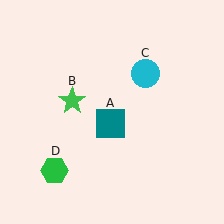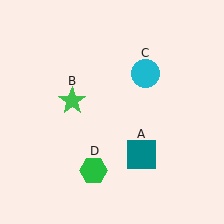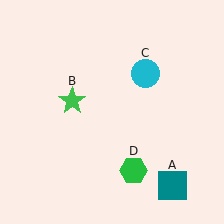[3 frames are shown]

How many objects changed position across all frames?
2 objects changed position: teal square (object A), green hexagon (object D).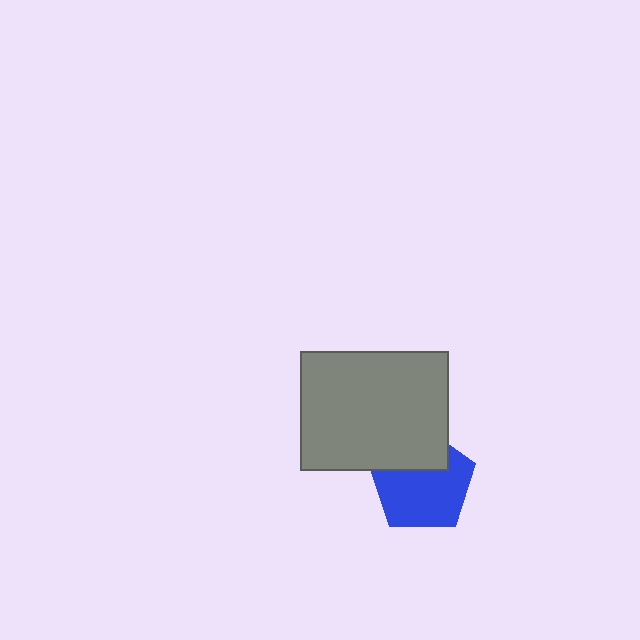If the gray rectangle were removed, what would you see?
You would see the complete blue pentagon.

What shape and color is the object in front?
The object in front is a gray rectangle.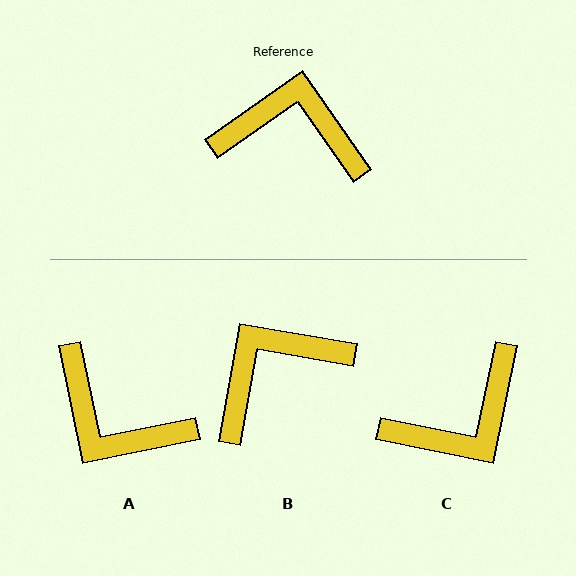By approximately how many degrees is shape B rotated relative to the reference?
Approximately 45 degrees counter-clockwise.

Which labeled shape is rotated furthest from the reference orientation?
A, about 156 degrees away.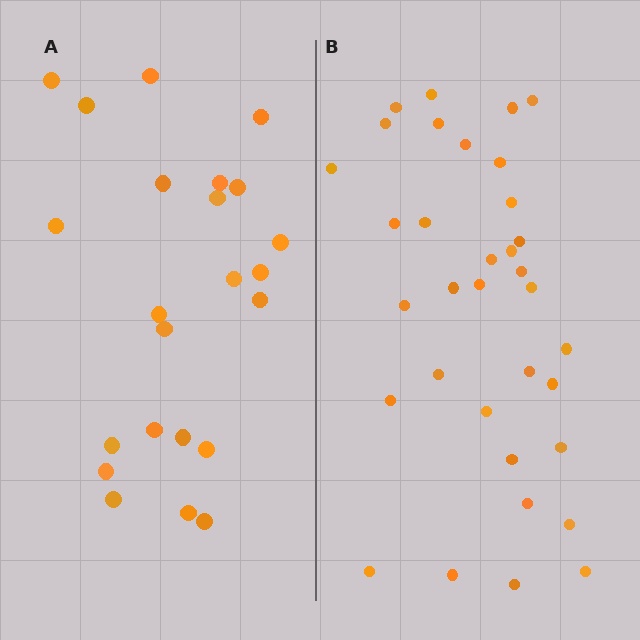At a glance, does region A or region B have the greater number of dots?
Region B (the right region) has more dots.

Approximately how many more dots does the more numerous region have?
Region B has roughly 12 or so more dots than region A.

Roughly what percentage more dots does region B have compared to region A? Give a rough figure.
About 50% more.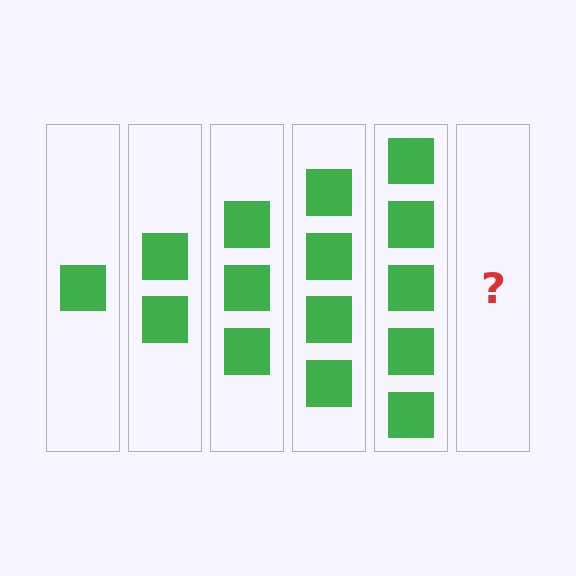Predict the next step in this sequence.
The next step is 6 squares.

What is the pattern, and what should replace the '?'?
The pattern is that each step adds one more square. The '?' should be 6 squares.